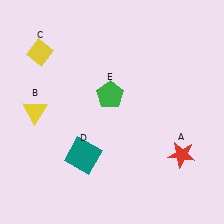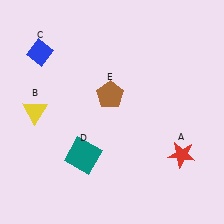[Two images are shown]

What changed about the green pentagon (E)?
In Image 1, E is green. In Image 2, it changed to brown.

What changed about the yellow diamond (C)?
In Image 1, C is yellow. In Image 2, it changed to blue.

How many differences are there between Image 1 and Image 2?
There are 2 differences between the two images.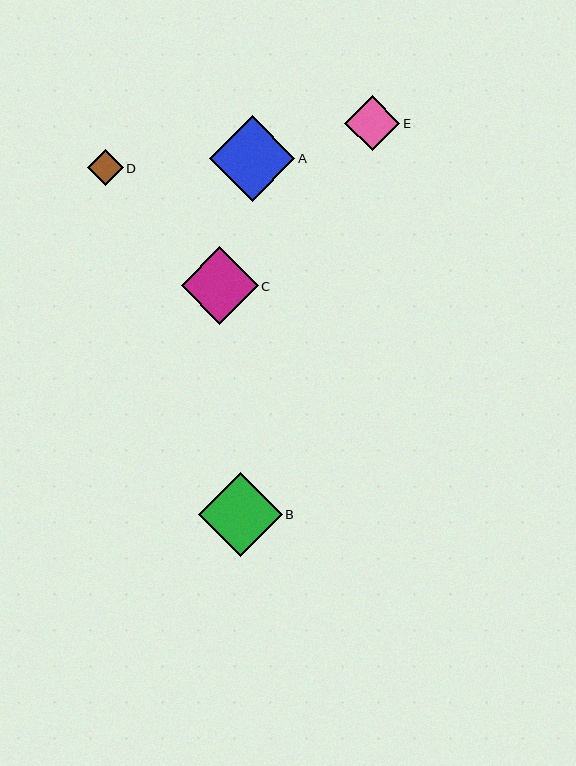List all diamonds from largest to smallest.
From largest to smallest: A, B, C, E, D.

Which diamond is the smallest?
Diamond D is the smallest with a size of approximately 36 pixels.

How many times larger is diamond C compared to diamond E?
Diamond C is approximately 1.4 times the size of diamond E.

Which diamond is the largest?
Diamond A is the largest with a size of approximately 86 pixels.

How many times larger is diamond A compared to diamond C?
Diamond A is approximately 1.1 times the size of diamond C.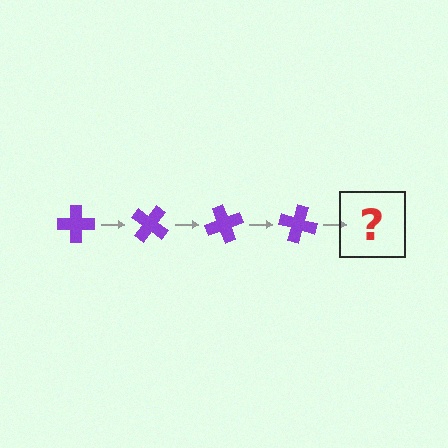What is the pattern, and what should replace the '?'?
The pattern is that the cross rotates 35 degrees each step. The '?' should be a purple cross rotated 140 degrees.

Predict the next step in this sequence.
The next step is a purple cross rotated 140 degrees.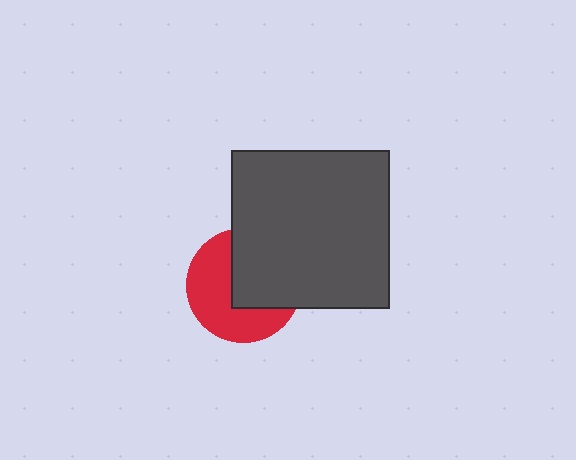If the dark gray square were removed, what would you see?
You would see the complete red circle.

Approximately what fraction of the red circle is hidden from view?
Roughly 47% of the red circle is hidden behind the dark gray square.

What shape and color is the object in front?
The object in front is a dark gray square.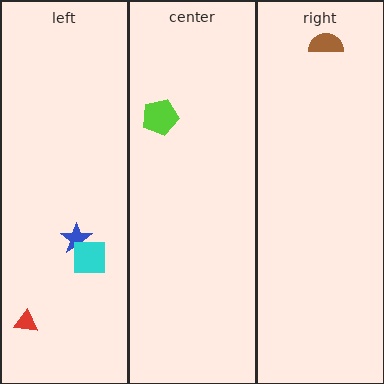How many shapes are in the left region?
3.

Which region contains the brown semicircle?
The right region.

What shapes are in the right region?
The brown semicircle.